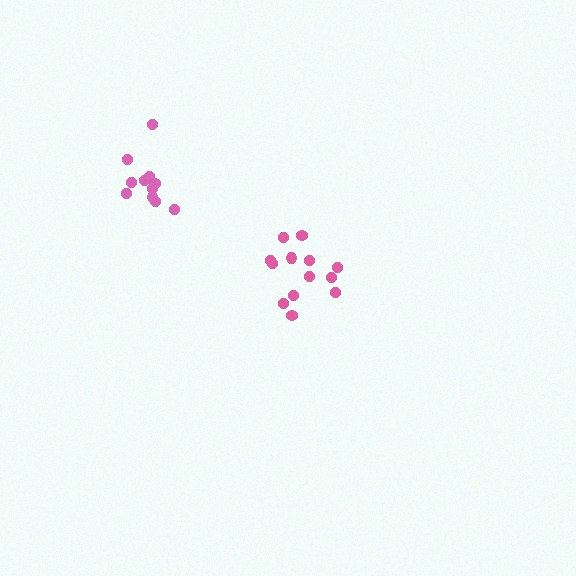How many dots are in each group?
Group 1: 13 dots, Group 2: 11 dots (24 total).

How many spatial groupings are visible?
There are 2 spatial groupings.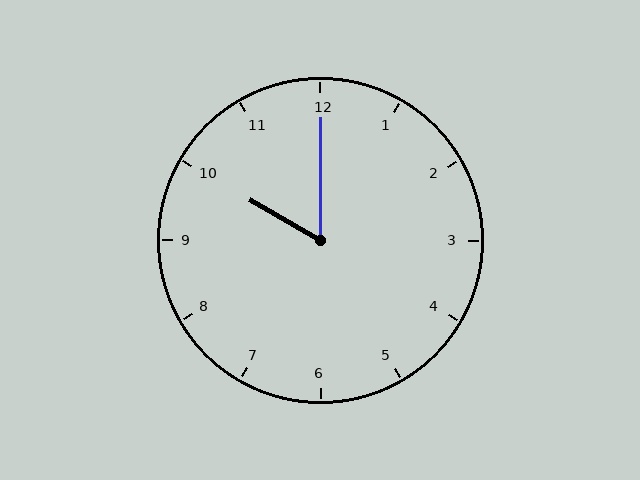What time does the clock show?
10:00.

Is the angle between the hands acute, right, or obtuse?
It is acute.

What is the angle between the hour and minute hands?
Approximately 60 degrees.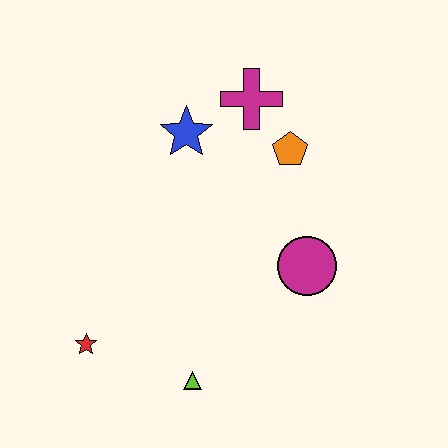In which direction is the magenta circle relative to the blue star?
The magenta circle is below the blue star.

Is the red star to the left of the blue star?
Yes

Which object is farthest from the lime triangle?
The magenta cross is farthest from the lime triangle.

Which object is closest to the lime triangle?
The red star is closest to the lime triangle.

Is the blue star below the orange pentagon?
No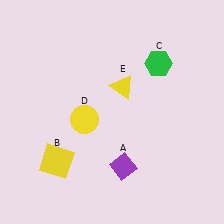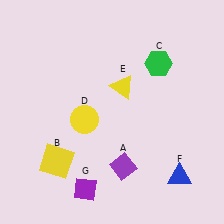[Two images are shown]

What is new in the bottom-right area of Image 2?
A blue triangle (F) was added in the bottom-right area of Image 2.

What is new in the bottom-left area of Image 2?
A purple diamond (G) was added in the bottom-left area of Image 2.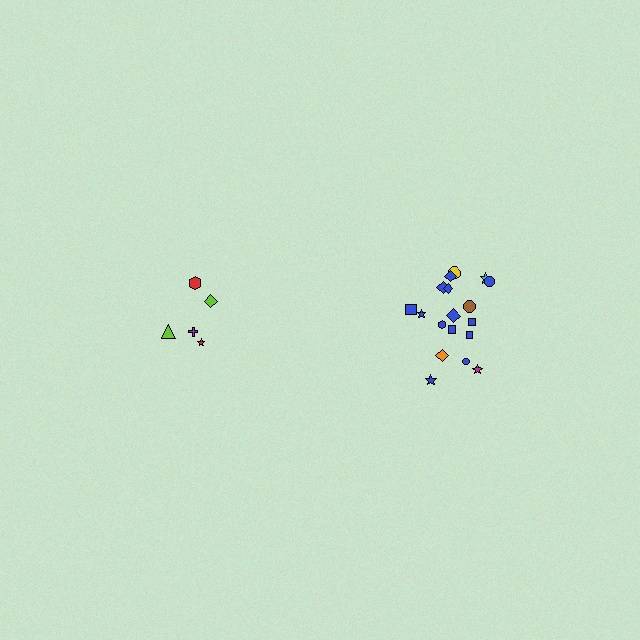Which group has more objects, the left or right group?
The right group.